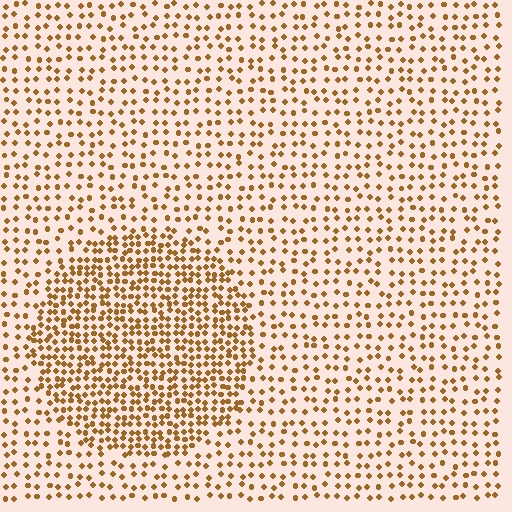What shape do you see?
I see a circle.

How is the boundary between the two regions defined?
The boundary is defined by a change in element density (approximately 2.0x ratio). All elements are the same color, size, and shape.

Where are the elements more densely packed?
The elements are more densely packed inside the circle boundary.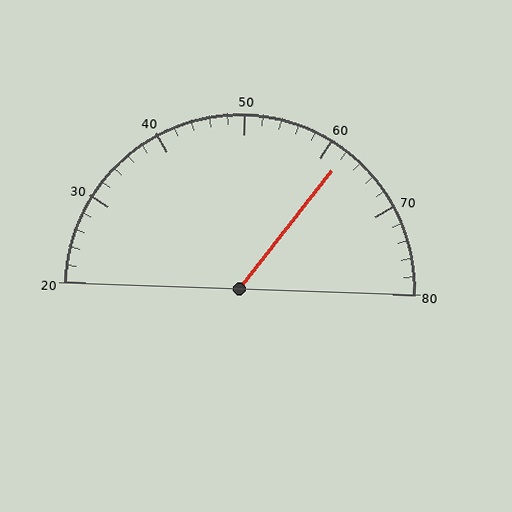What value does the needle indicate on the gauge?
The needle indicates approximately 62.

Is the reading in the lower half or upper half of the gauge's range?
The reading is in the upper half of the range (20 to 80).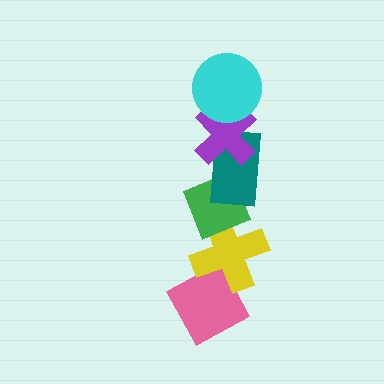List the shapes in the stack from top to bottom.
From top to bottom: the cyan circle, the purple cross, the teal rectangle, the green diamond, the yellow cross, the pink diamond.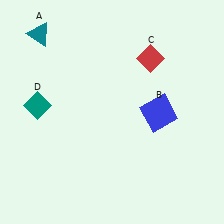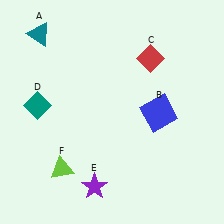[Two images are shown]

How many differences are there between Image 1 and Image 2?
There are 2 differences between the two images.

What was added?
A purple star (E), a lime triangle (F) were added in Image 2.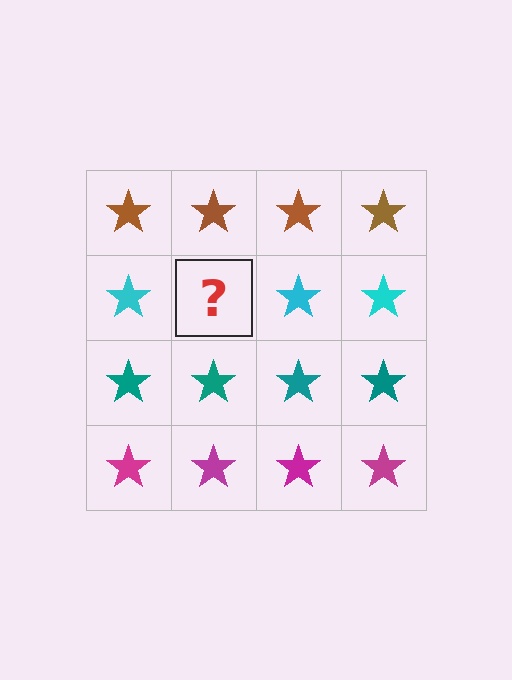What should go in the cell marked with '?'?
The missing cell should contain a cyan star.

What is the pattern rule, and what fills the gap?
The rule is that each row has a consistent color. The gap should be filled with a cyan star.